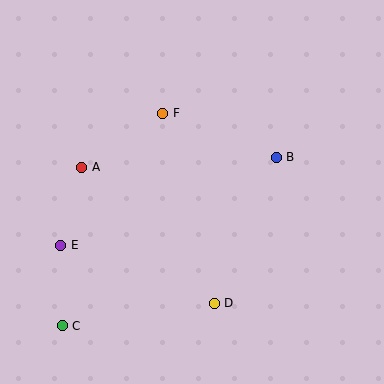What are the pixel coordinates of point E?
Point E is at (61, 245).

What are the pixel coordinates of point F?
Point F is at (163, 113).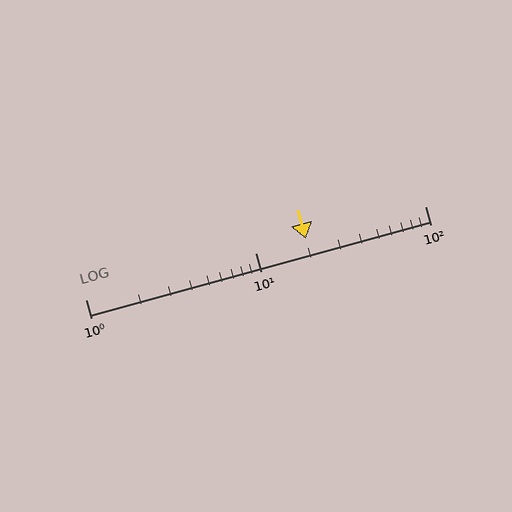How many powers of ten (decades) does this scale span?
The scale spans 2 decades, from 1 to 100.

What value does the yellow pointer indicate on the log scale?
The pointer indicates approximately 20.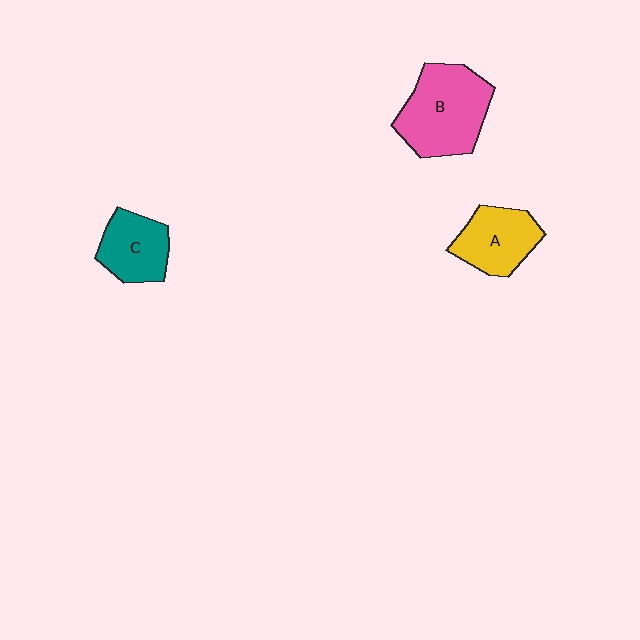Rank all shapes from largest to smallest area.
From largest to smallest: B (pink), A (yellow), C (teal).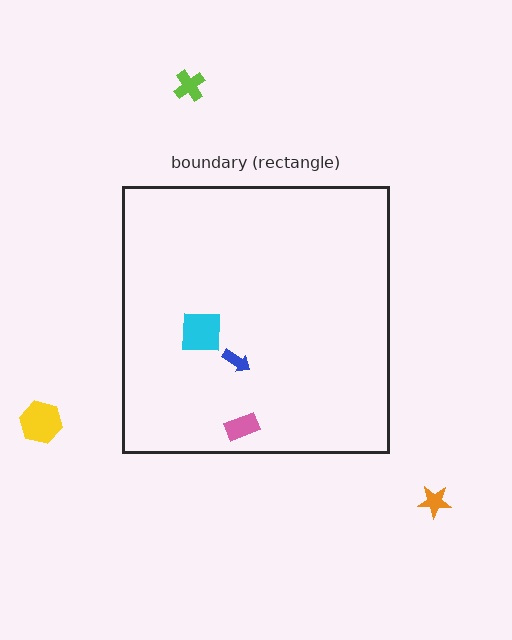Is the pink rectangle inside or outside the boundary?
Inside.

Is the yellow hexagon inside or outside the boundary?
Outside.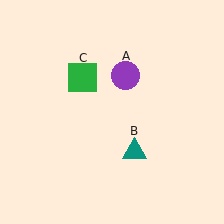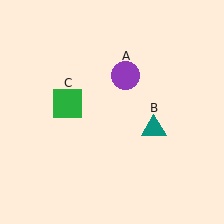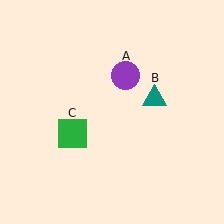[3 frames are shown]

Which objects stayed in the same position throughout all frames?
Purple circle (object A) remained stationary.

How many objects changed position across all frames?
2 objects changed position: teal triangle (object B), green square (object C).